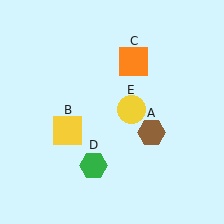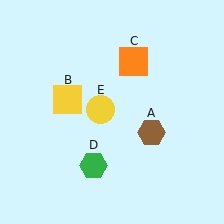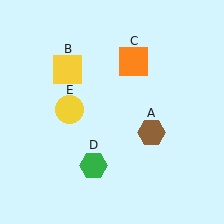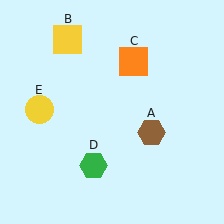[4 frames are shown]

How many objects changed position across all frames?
2 objects changed position: yellow square (object B), yellow circle (object E).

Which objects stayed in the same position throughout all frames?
Brown hexagon (object A) and orange square (object C) and green hexagon (object D) remained stationary.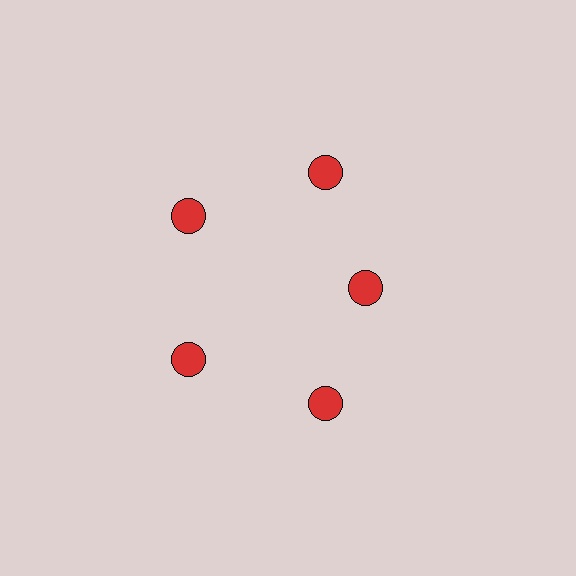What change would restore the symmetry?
The symmetry would be restored by moving it outward, back onto the ring so that all 5 circles sit at equal angles and equal distance from the center.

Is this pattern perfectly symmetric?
No. The 5 red circles are arranged in a ring, but one element near the 3 o'clock position is pulled inward toward the center, breaking the 5-fold rotational symmetry.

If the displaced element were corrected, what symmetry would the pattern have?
It would have 5-fold rotational symmetry — the pattern would map onto itself every 72 degrees.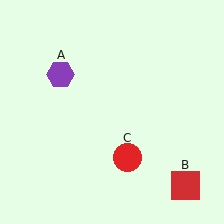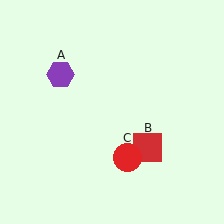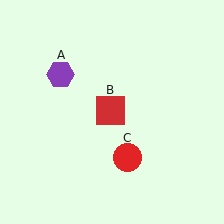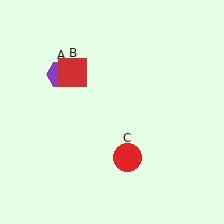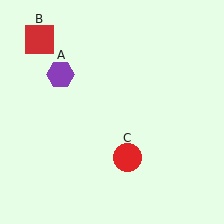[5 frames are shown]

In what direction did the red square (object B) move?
The red square (object B) moved up and to the left.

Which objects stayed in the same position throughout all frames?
Purple hexagon (object A) and red circle (object C) remained stationary.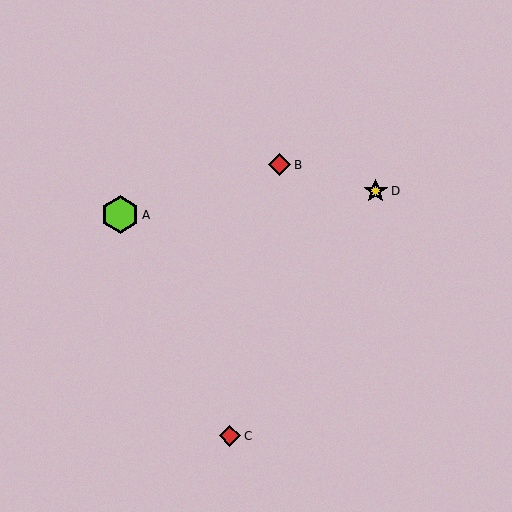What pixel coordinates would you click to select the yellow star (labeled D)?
Click at (376, 191) to select the yellow star D.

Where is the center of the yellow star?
The center of the yellow star is at (376, 191).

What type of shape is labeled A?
Shape A is a lime hexagon.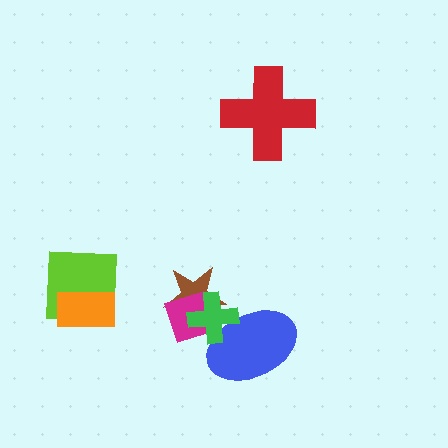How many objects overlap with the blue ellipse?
2 objects overlap with the blue ellipse.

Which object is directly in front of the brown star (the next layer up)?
The magenta diamond is directly in front of the brown star.